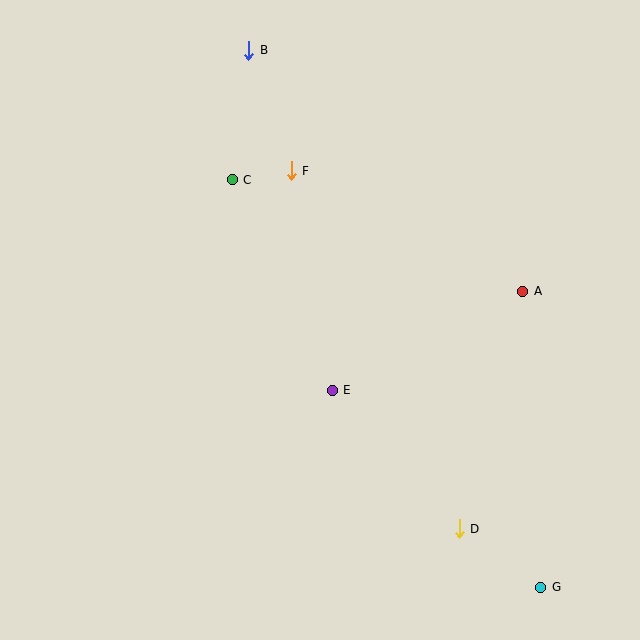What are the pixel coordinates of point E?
Point E is at (332, 390).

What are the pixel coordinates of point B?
Point B is at (249, 50).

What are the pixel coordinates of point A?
Point A is at (523, 291).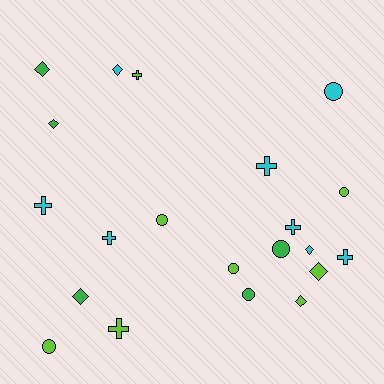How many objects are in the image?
There are 21 objects.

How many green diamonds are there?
There are 3 green diamonds.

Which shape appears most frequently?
Diamond, with 7 objects.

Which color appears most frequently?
Cyan, with 8 objects.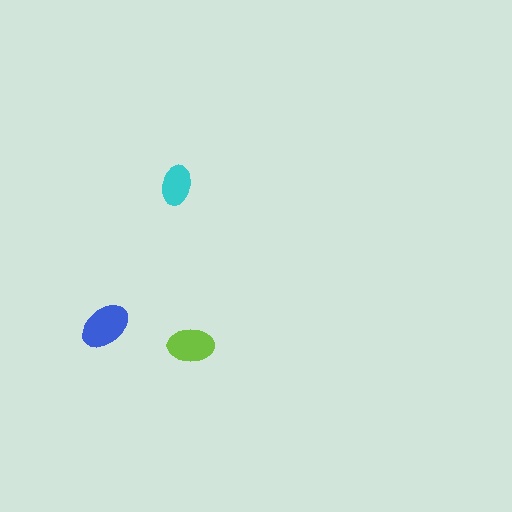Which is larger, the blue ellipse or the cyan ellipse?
The blue one.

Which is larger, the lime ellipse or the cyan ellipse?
The lime one.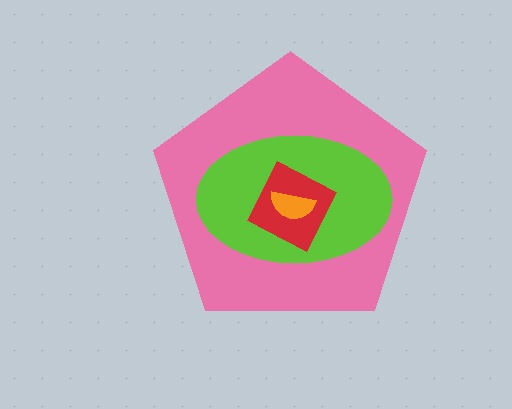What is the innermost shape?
The orange semicircle.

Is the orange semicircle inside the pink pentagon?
Yes.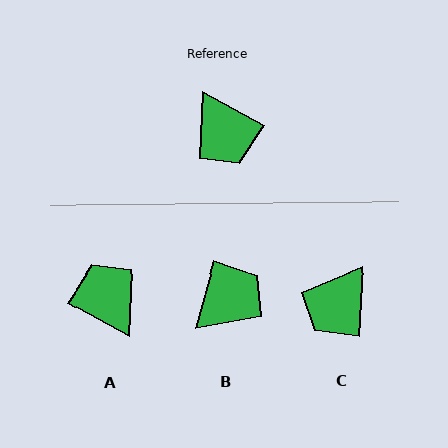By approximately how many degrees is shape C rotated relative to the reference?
Approximately 64 degrees clockwise.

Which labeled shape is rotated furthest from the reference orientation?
A, about 179 degrees away.